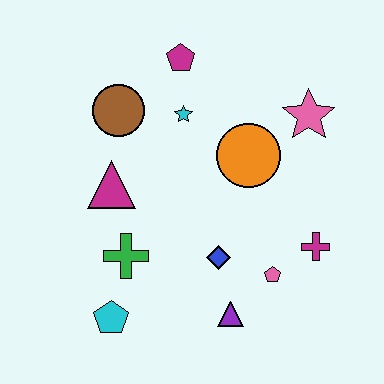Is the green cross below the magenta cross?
Yes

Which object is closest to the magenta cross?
The pink pentagon is closest to the magenta cross.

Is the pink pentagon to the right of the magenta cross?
No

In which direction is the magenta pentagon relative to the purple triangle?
The magenta pentagon is above the purple triangle.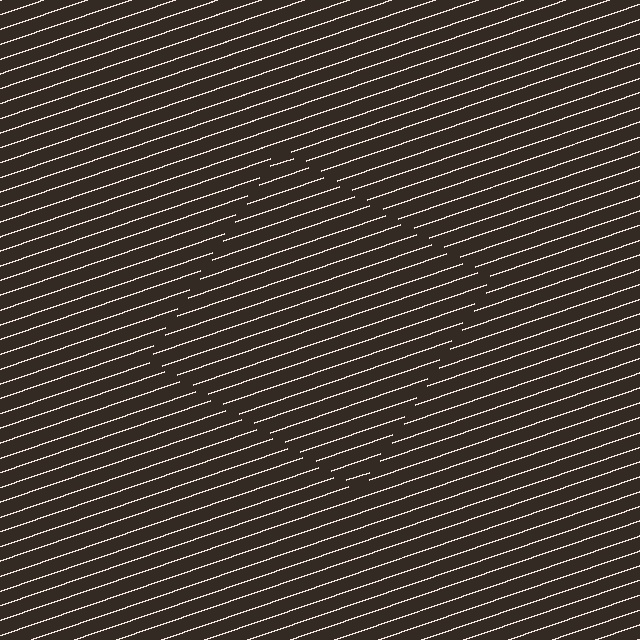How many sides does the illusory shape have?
4 sides — the line-ends trace a square.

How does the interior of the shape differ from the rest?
The interior of the shape contains the same grating, shifted by half a period — the contour is defined by the phase discontinuity where line-ends from the inner and outer gratings abut.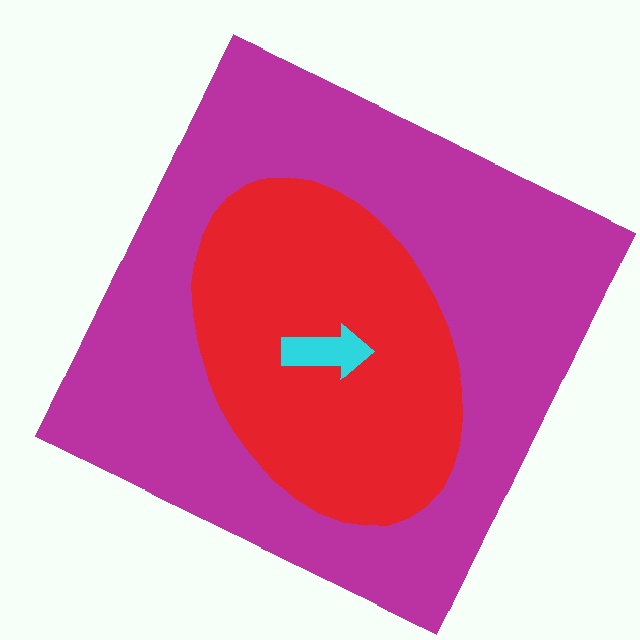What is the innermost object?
The cyan arrow.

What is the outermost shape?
The magenta square.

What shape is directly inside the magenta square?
The red ellipse.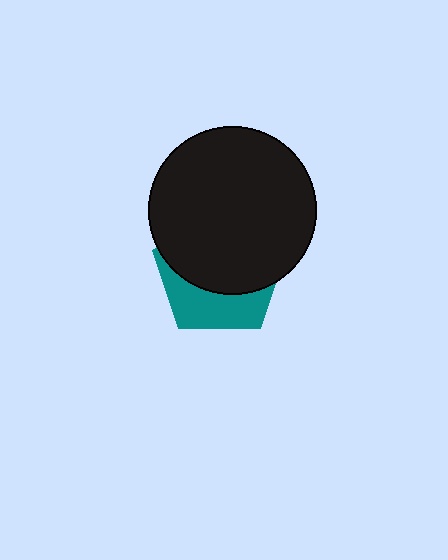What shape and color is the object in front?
The object in front is a black circle.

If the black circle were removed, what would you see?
You would see the complete teal pentagon.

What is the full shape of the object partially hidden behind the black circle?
The partially hidden object is a teal pentagon.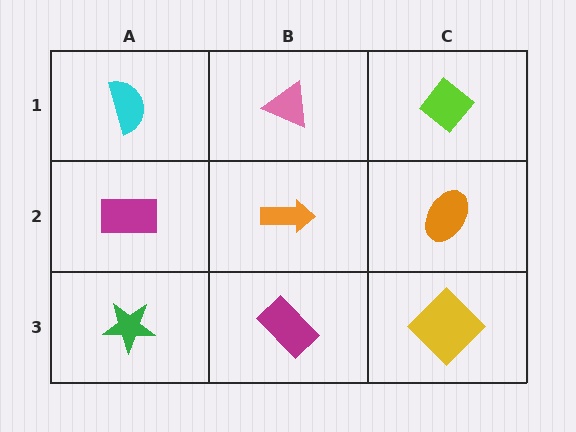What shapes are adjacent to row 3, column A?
A magenta rectangle (row 2, column A), a magenta rectangle (row 3, column B).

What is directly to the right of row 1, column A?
A pink triangle.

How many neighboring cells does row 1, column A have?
2.